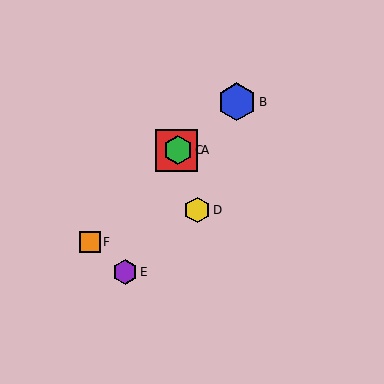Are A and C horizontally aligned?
Yes, both are at y≈150.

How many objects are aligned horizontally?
2 objects (A, C) are aligned horizontally.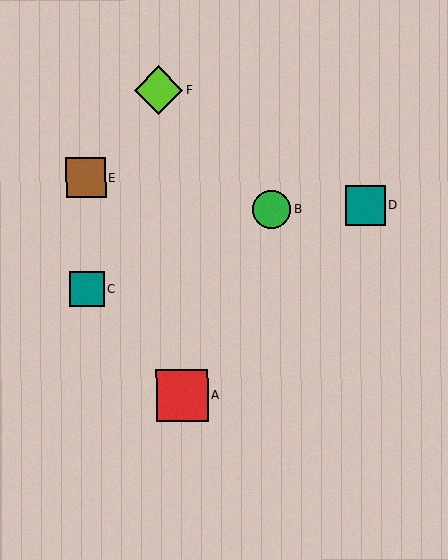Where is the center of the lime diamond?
The center of the lime diamond is at (159, 90).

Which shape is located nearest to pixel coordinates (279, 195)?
The green circle (labeled B) at (271, 209) is nearest to that location.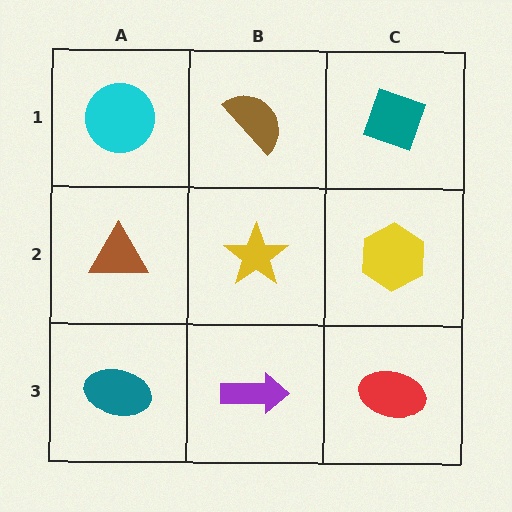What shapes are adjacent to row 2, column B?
A brown semicircle (row 1, column B), a purple arrow (row 3, column B), a brown triangle (row 2, column A), a yellow hexagon (row 2, column C).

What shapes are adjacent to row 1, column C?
A yellow hexagon (row 2, column C), a brown semicircle (row 1, column B).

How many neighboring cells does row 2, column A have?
3.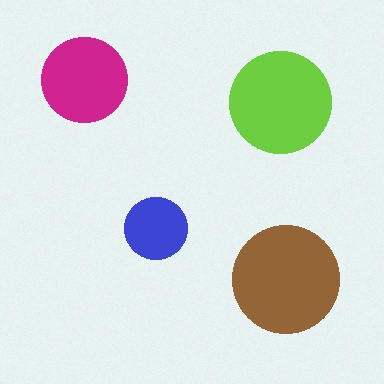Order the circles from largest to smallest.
the brown one, the lime one, the magenta one, the blue one.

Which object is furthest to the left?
The magenta circle is leftmost.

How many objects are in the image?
There are 4 objects in the image.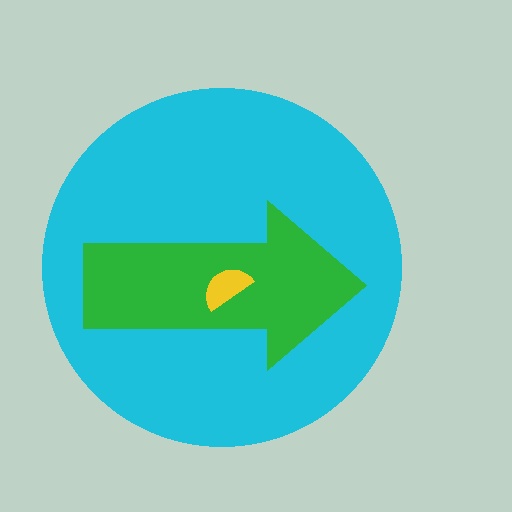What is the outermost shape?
The cyan circle.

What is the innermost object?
The yellow semicircle.